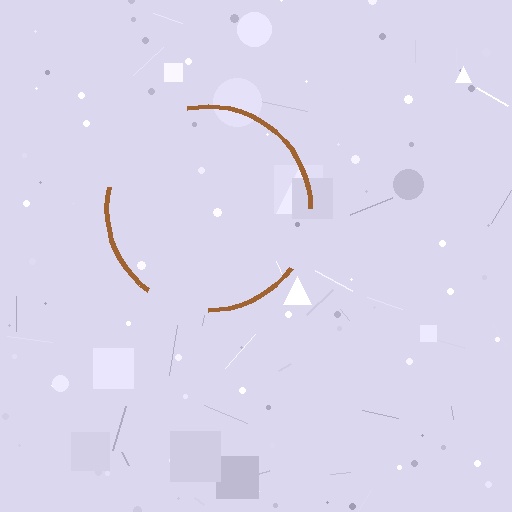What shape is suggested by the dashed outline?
The dashed outline suggests a circle.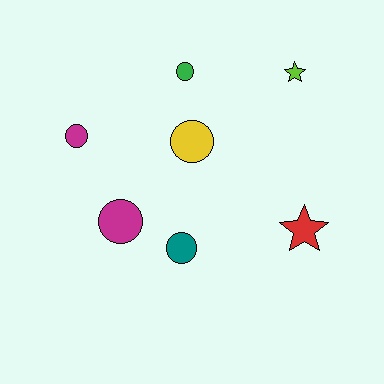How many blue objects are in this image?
There are no blue objects.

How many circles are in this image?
There are 5 circles.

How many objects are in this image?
There are 7 objects.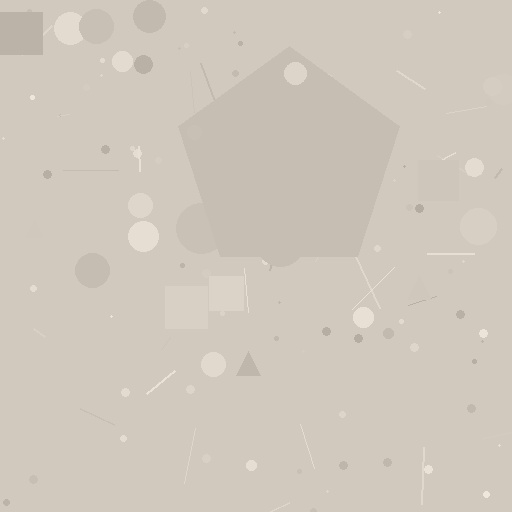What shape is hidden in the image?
A pentagon is hidden in the image.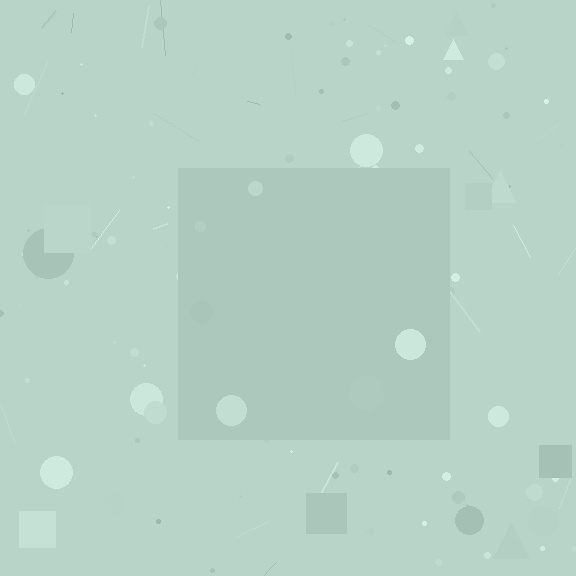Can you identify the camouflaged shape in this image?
The camouflaged shape is a square.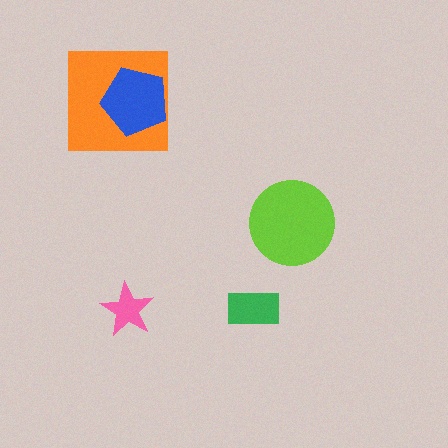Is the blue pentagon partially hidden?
No, no other shape covers it.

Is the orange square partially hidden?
Yes, it is partially covered by another shape.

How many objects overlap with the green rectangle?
0 objects overlap with the green rectangle.